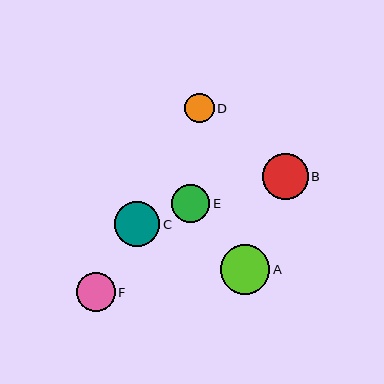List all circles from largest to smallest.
From largest to smallest: A, B, C, F, E, D.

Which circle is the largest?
Circle A is the largest with a size of approximately 49 pixels.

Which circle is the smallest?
Circle D is the smallest with a size of approximately 30 pixels.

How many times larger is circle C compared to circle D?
Circle C is approximately 1.5 times the size of circle D.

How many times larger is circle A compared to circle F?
Circle A is approximately 1.3 times the size of circle F.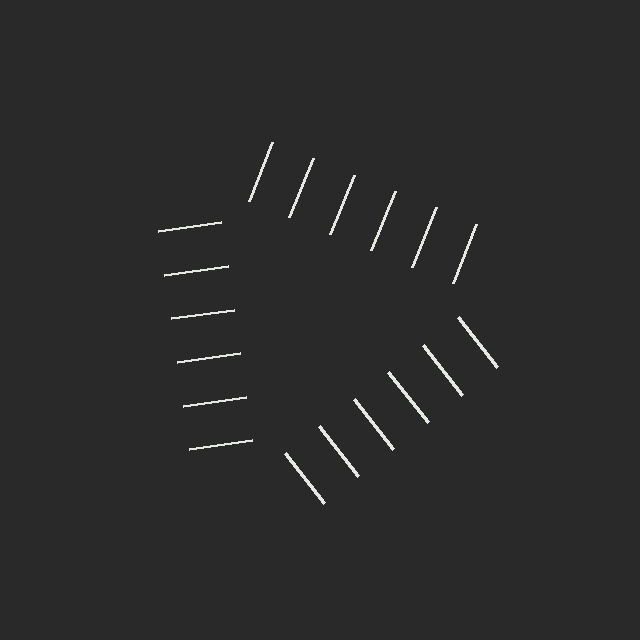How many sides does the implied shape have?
3 sides — the line-ends trace a triangle.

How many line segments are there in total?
18 — 6 along each of the 3 edges.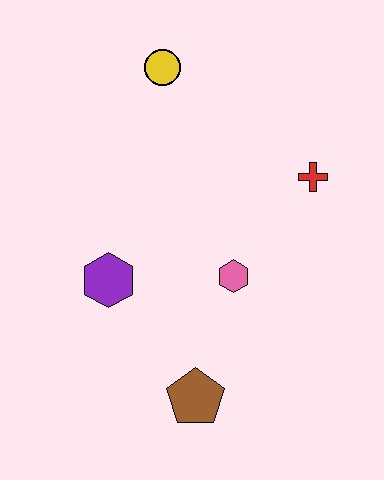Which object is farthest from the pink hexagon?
The yellow circle is farthest from the pink hexagon.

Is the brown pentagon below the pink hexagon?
Yes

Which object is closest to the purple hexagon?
The pink hexagon is closest to the purple hexagon.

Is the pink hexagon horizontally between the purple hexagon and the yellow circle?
No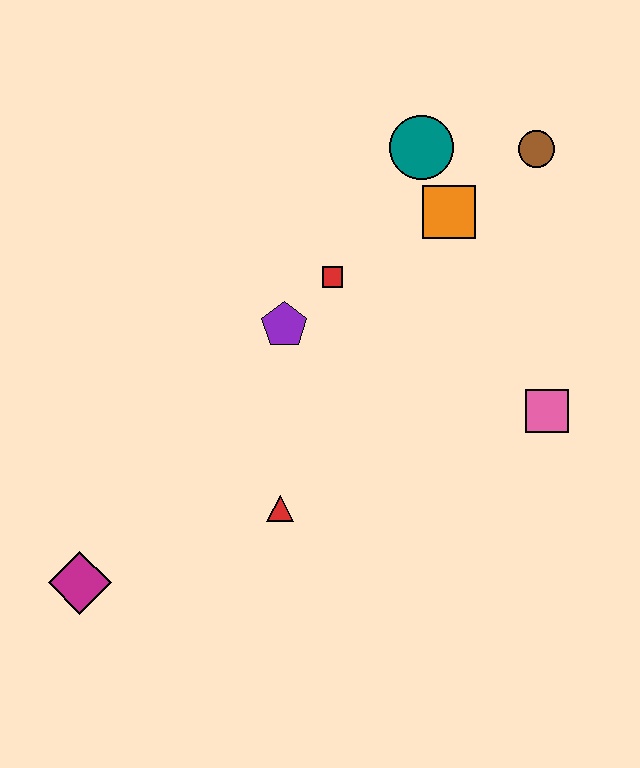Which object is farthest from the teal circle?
The magenta diamond is farthest from the teal circle.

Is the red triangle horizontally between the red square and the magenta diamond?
Yes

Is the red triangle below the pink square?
Yes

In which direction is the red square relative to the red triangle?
The red square is above the red triangle.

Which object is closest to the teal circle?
The orange square is closest to the teal circle.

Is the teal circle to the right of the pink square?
No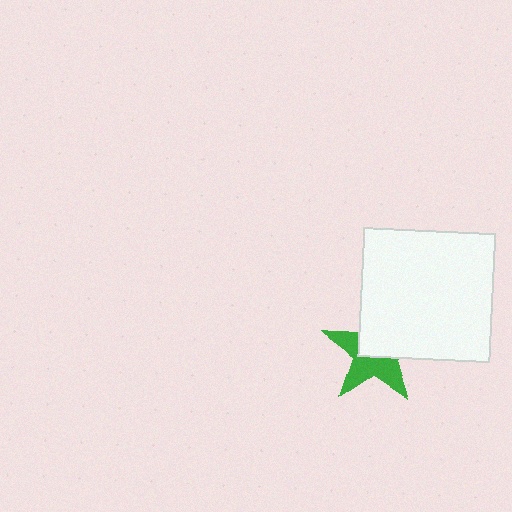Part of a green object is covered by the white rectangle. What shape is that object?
It is a star.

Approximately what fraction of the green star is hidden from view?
Roughly 49% of the green star is hidden behind the white rectangle.